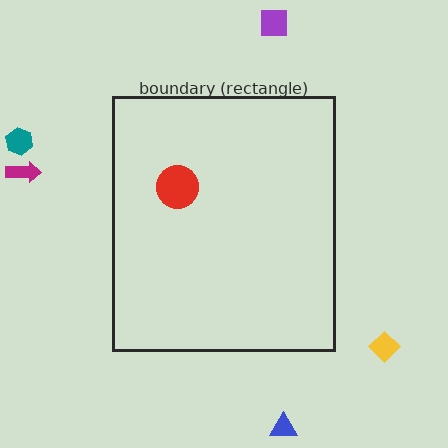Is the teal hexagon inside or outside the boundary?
Outside.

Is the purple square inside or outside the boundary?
Outside.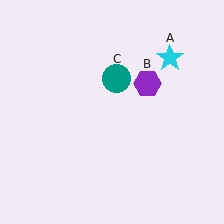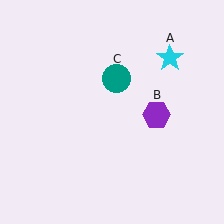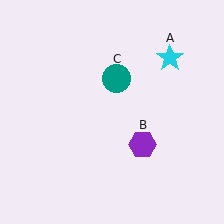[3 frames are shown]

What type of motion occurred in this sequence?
The purple hexagon (object B) rotated clockwise around the center of the scene.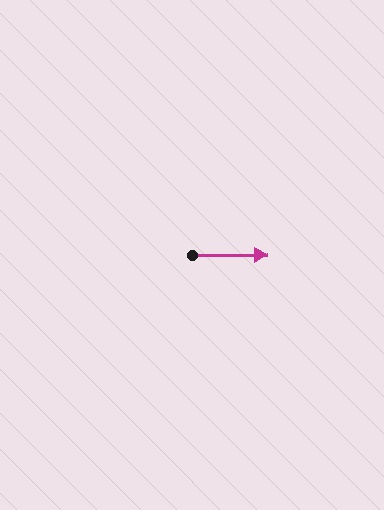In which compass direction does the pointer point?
East.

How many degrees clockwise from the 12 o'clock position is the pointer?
Approximately 90 degrees.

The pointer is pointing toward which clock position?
Roughly 3 o'clock.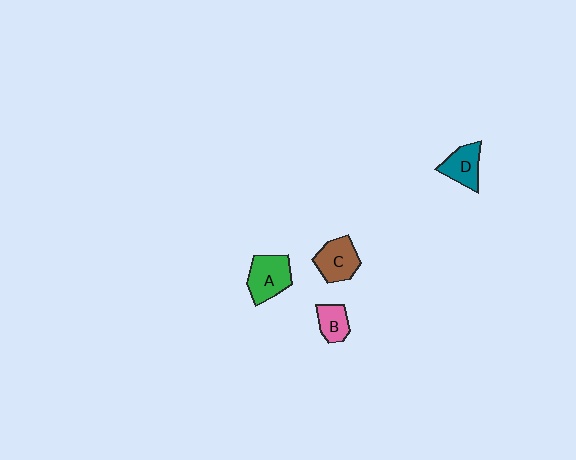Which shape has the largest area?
Shape A (green).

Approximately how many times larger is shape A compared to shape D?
Approximately 1.3 times.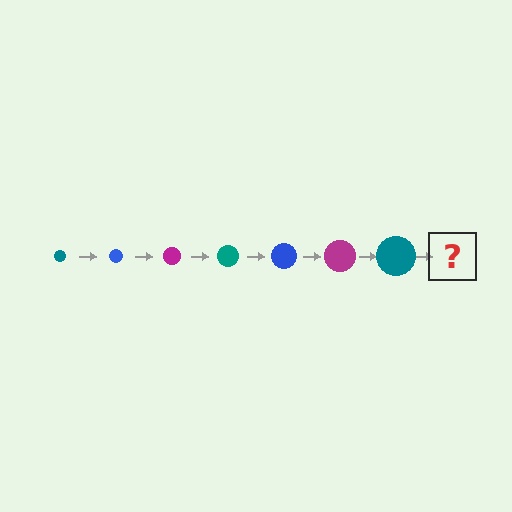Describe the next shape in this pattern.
It should be a blue circle, larger than the previous one.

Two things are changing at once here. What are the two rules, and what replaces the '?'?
The two rules are that the circle grows larger each step and the color cycles through teal, blue, and magenta. The '?' should be a blue circle, larger than the previous one.